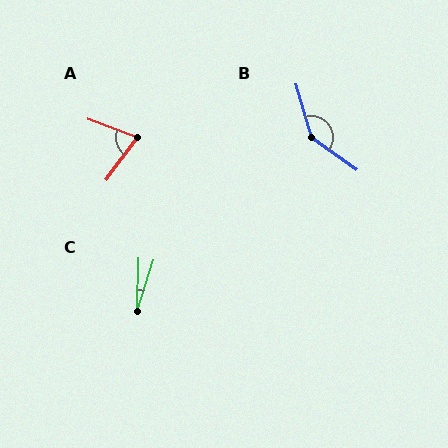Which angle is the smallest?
C, at approximately 16 degrees.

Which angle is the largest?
B, at approximately 142 degrees.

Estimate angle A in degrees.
Approximately 74 degrees.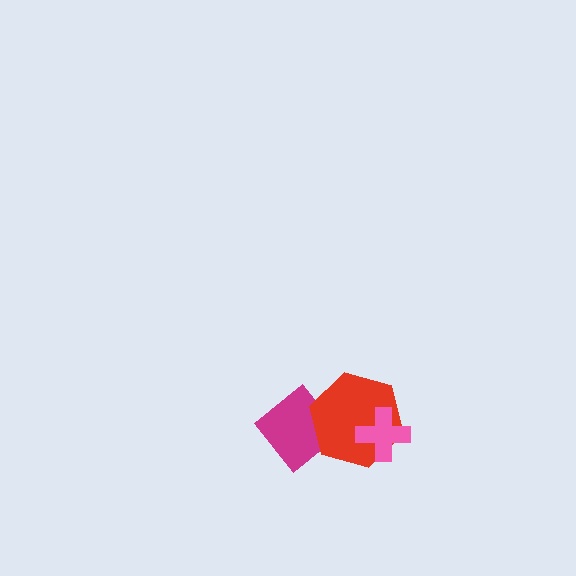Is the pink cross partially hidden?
No, no other shape covers it.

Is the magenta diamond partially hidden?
Yes, it is partially covered by another shape.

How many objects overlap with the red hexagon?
2 objects overlap with the red hexagon.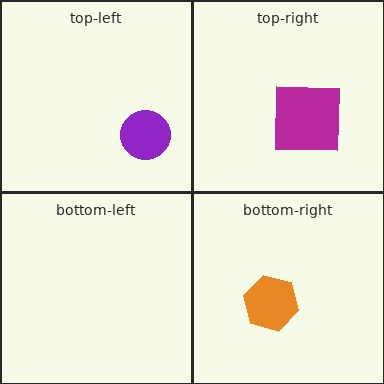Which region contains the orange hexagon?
The bottom-right region.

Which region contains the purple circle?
The top-left region.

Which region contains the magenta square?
The top-right region.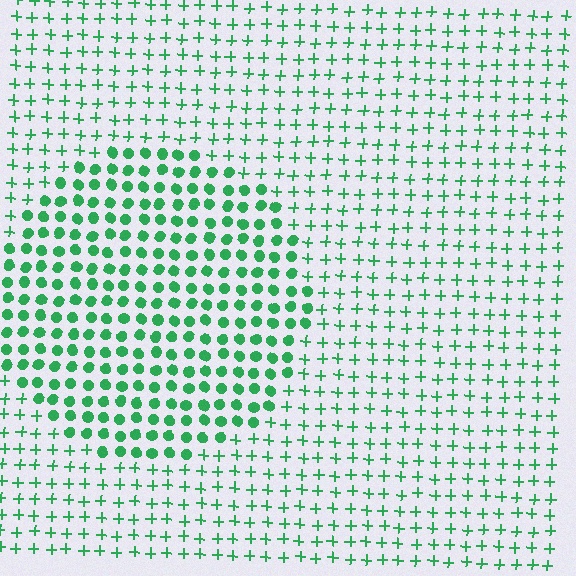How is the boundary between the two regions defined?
The boundary is defined by a change in element shape: circles inside vs. plus signs outside. All elements share the same color and spacing.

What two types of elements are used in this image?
The image uses circles inside the circle region and plus signs outside it.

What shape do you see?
I see a circle.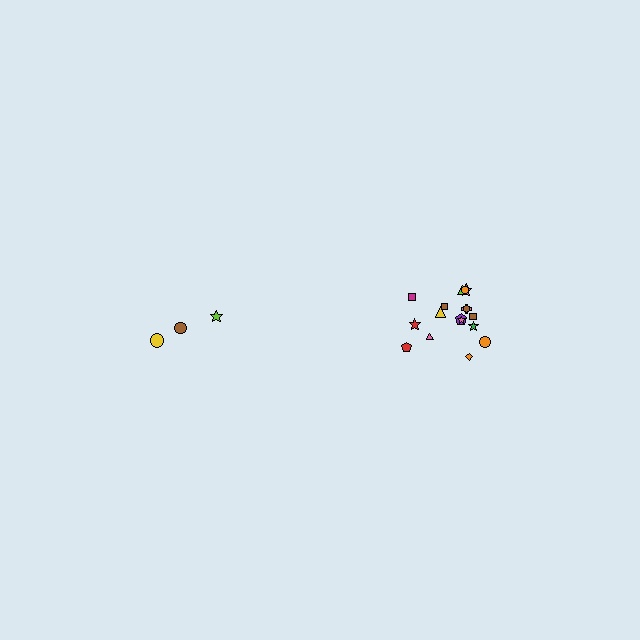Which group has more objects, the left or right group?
The right group.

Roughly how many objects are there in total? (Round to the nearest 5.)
Roughly 20 objects in total.